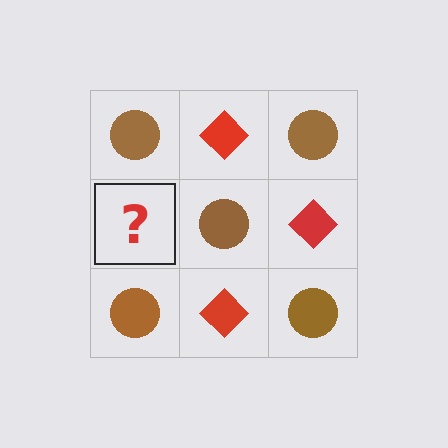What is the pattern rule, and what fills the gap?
The rule is that it alternates brown circle and red diamond in a checkerboard pattern. The gap should be filled with a red diamond.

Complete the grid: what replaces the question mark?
The question mark should be replaced with a red diamond.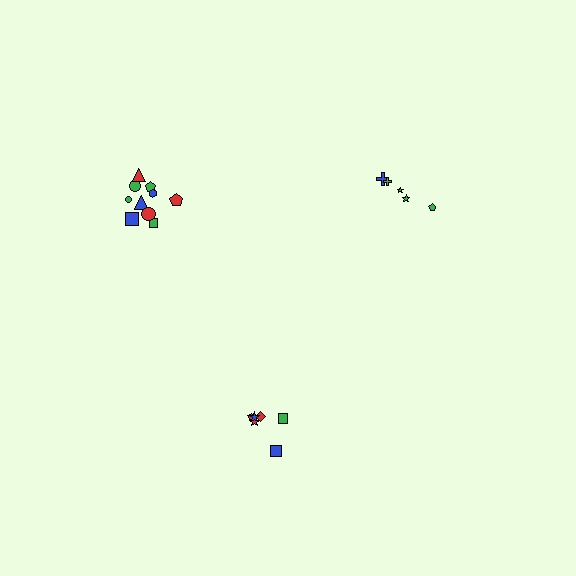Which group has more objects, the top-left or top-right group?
The top-left group.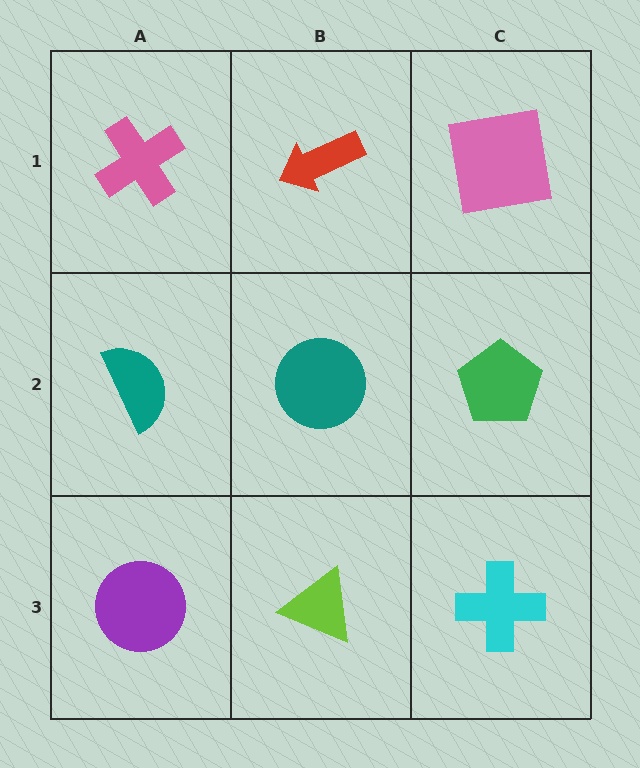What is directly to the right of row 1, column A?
A red arrow.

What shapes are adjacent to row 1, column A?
A teal semicircle (row 2, column A), a red arrow (row 1, column B).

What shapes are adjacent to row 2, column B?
A red arrow (row 1, column B), a lime triangle (row 3, column B), a teal semicircle (row 2, column A), a green pentagon (row 2, column C).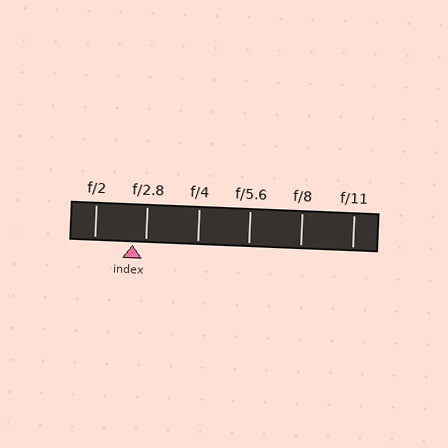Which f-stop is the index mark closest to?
The index mark is closest to f/2.8.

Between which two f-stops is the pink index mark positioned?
The index mark is between f/2 and f/2.8.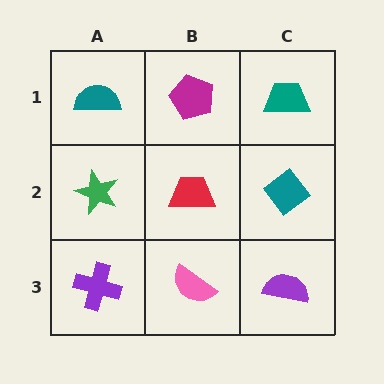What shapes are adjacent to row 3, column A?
A green star (row 2, column A), a pink semicircle (row 3, column B).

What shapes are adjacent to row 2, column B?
A magenta pentagon (row 1, column B), a pink semicircle (row 3, column B), a green star (row 2, column A), a teal diamond (row 2, column C).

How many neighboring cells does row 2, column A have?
3.